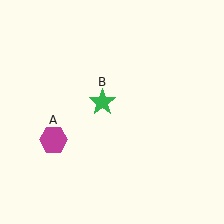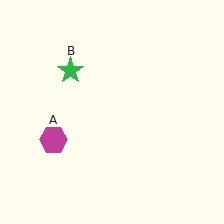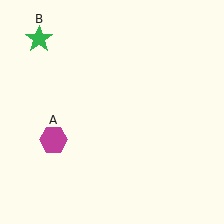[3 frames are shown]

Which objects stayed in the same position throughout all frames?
Magenta hexagon (object A) remained stationary.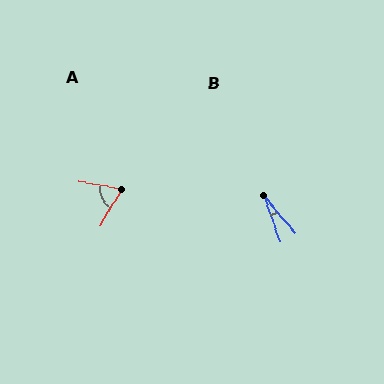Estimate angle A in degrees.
Approximately 69 degrees.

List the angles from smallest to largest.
B (20°), A (69°).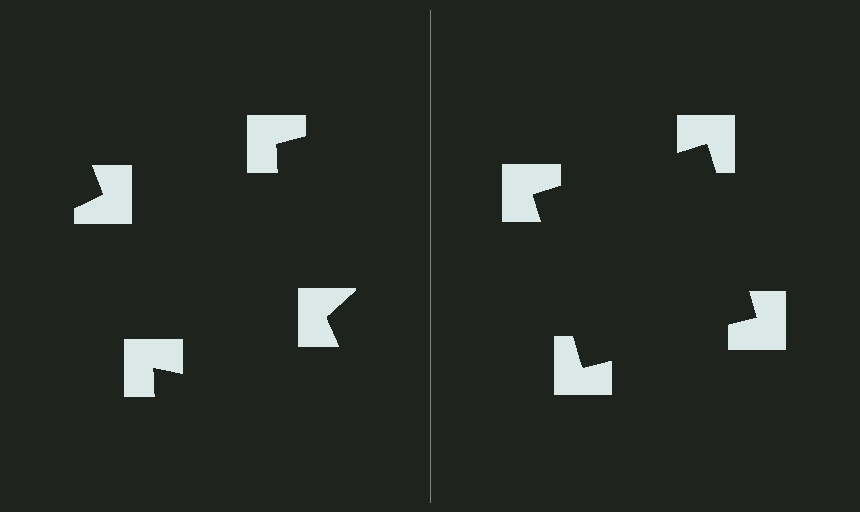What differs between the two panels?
The notched squares are positioned identically on both sides; only the wedge orientations differ. On the right they align to a square; on the left they are misaligned.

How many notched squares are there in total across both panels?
8 — 4 on each side.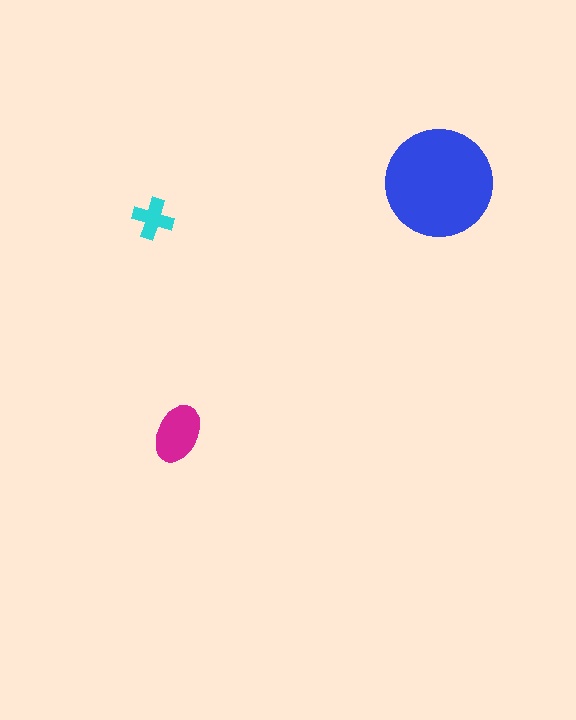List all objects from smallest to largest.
The cyan cross, the magenta ellipse, the blue circle.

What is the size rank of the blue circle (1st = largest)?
1st.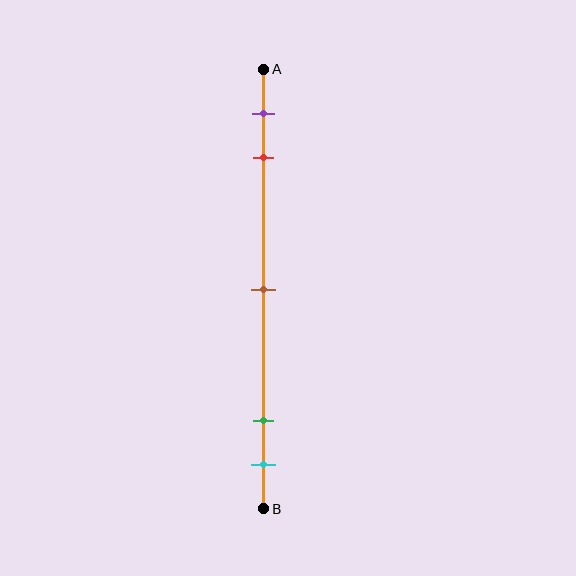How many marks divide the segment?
There are 5 marks dividing the segment.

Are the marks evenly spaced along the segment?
No, the marks are not evenly spaced.